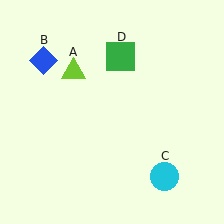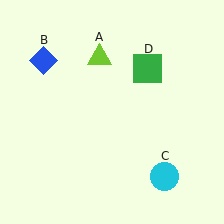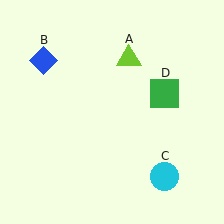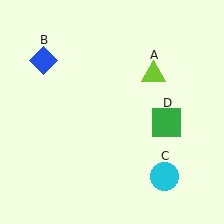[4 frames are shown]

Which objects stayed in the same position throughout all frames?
Blue diamond (object B) and cyan circle (object C) remained stationary.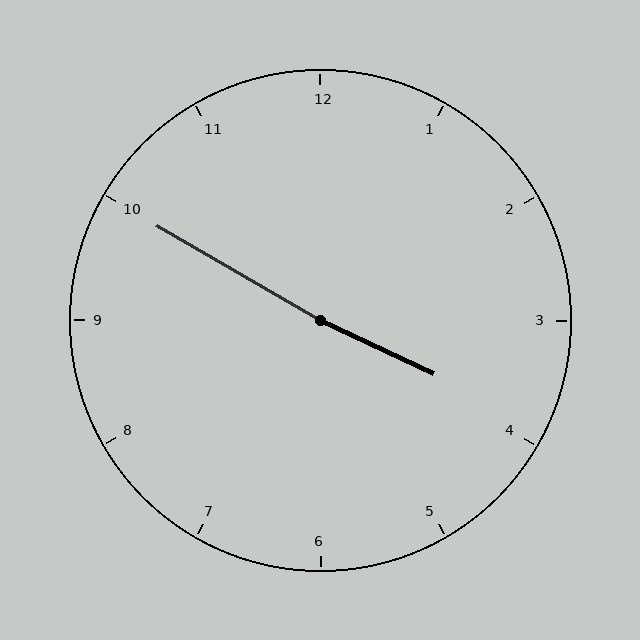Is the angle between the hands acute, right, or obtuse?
It is obtuse.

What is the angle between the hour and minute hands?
Approximately 175 degrees.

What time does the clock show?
3:50.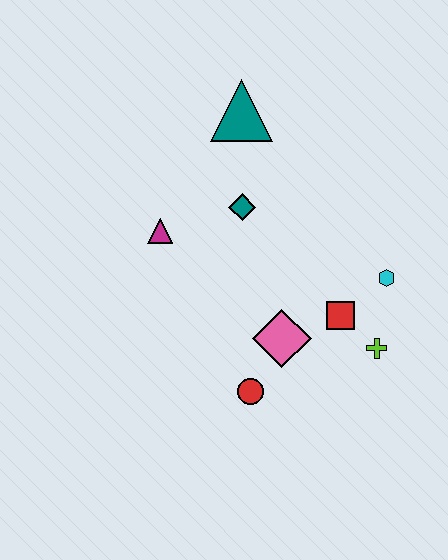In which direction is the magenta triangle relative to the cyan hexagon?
The magenta triangle is to the left of the cyan hexagon.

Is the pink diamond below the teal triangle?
Yes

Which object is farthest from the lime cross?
The teal triangle is farthest from the lime cross.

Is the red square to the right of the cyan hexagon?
No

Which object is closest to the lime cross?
The red square is closest to the lime cross.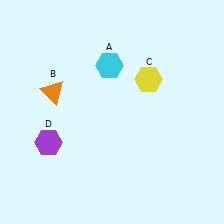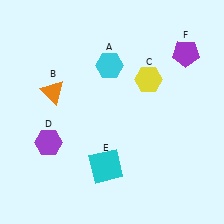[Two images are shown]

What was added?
A cyan square (E), a purple pentagon (F) were added in Image 2.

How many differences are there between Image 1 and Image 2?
There are 2 differences between the two images.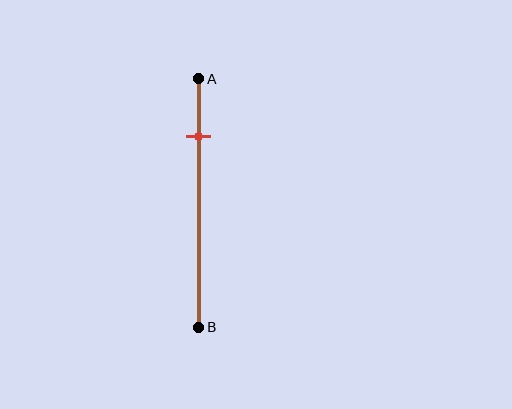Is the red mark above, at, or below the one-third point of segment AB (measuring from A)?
The red mark is above the one-third point of segment AB.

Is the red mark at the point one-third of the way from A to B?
No, the mark is at about 25% from A, not at the 33% one-third point.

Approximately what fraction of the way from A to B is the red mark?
The red mark is approximately 25% of the way from A to B.